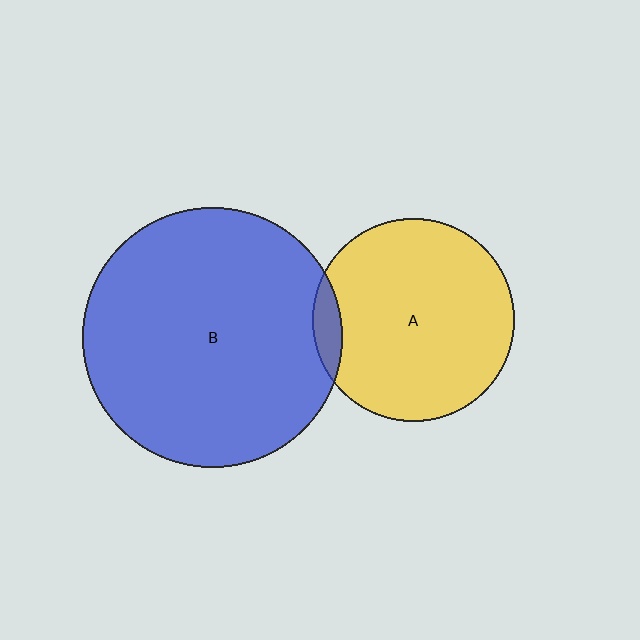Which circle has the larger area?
Circle B (blue).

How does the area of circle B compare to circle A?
Approximately 1.6 times.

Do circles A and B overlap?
Yes.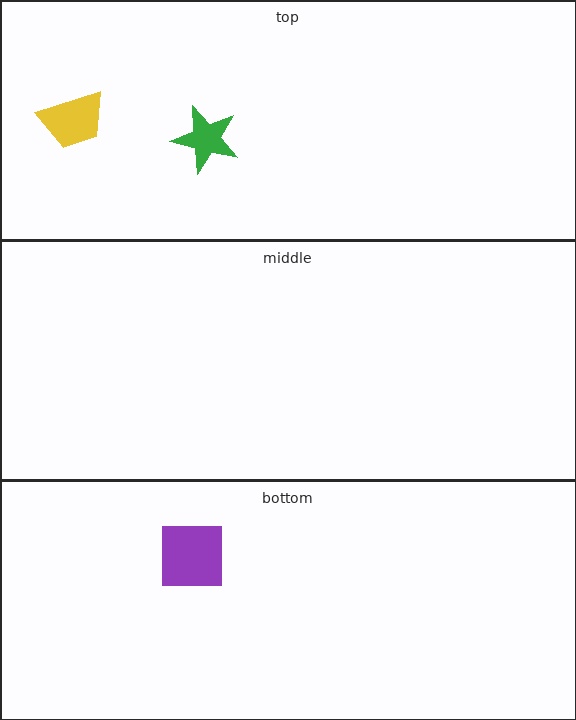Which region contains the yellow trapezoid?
The top region.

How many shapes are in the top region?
2.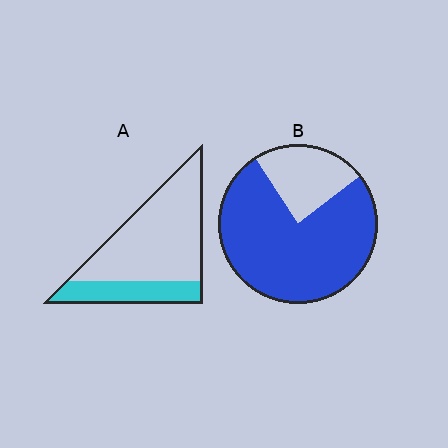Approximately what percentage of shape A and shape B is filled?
A is approximately 25% and B is approximately 75%.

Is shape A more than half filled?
No.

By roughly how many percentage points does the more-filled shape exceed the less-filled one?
By roughly 50 percentage points (B over A).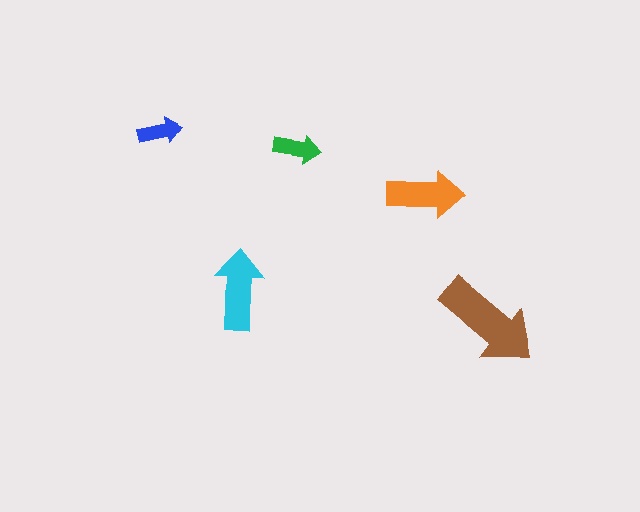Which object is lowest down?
The brown arrow is bottommost.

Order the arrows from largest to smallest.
the brown one, the cyan one, the orange one, the green one, the blue one.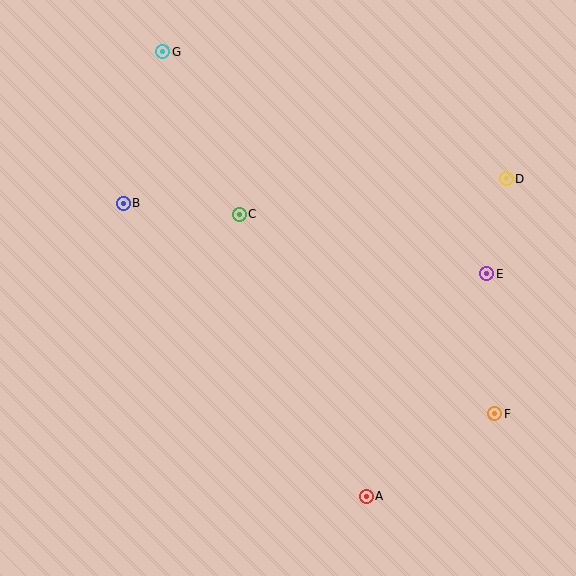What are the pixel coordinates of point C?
Point C is at (239, 214).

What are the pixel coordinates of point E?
Point E is at (487, 274).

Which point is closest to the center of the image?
Point C at (239, 214) is closest to the center.